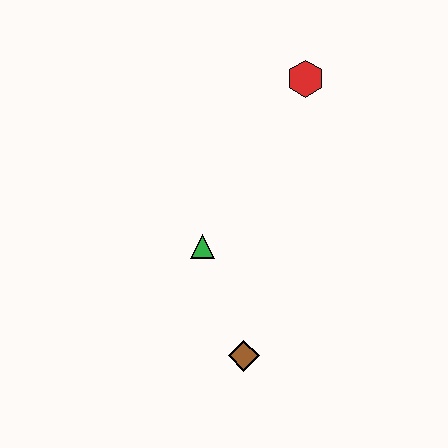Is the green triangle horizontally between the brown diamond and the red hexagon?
No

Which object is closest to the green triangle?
The brown diamond is closest to the green triangle.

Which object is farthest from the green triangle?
The red hexagon is farthest from the green triangle.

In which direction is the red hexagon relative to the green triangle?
The red hexagon is above the green triangle.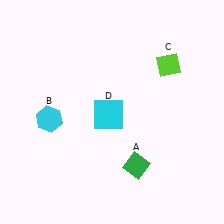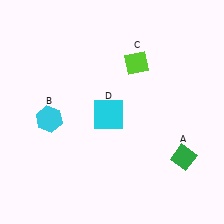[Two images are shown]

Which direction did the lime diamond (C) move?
The lime diamond (C) moved left.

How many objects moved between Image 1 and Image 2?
2 objects moved between the two images.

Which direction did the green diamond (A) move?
The green diamond (A) moved right.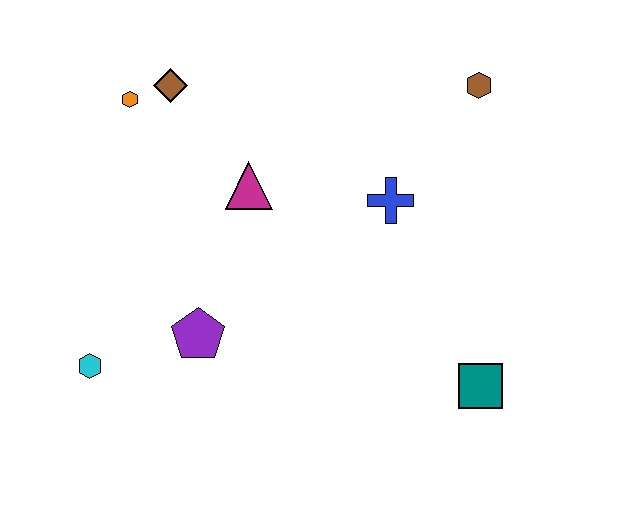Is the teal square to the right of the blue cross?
Yes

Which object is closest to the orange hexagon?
The brown diamond is closest to the orange hexagon.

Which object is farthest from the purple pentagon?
The brown hexagon is farthest from the purple pentagon.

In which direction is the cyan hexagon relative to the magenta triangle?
The cyan hexagon is below the magenta triangle.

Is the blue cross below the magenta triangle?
Yes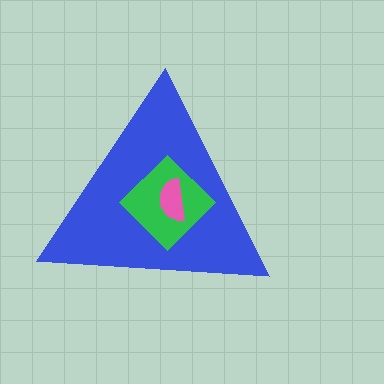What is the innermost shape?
The pink semicircle.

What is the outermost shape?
The blue triangle.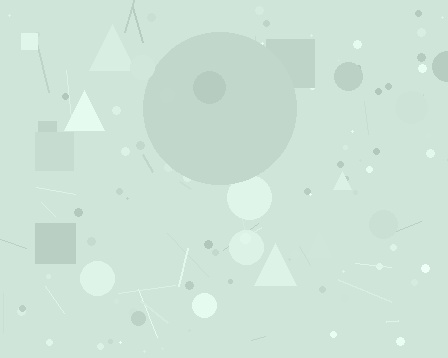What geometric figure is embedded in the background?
A circle is embedded in the background.